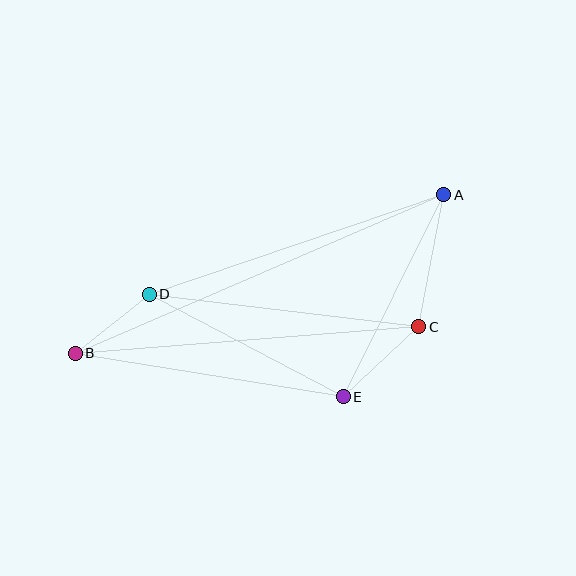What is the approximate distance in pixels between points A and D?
The distance between A and D is approximately 311 pixels.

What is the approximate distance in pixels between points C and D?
The distance between C and D is approximately 271 pixels.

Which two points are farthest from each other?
Points A and B are farthest from each other.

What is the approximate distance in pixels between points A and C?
The distance between A and C is approximately 134 pixels.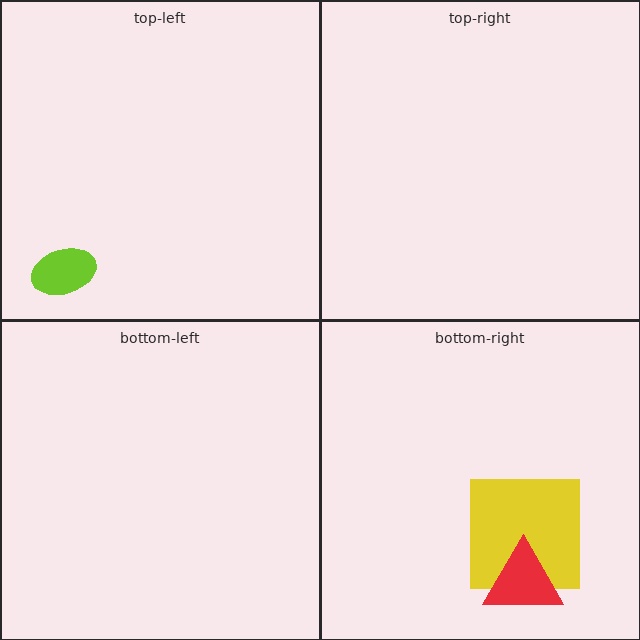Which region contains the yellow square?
The bottom-right region.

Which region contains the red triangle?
The bottom-right region.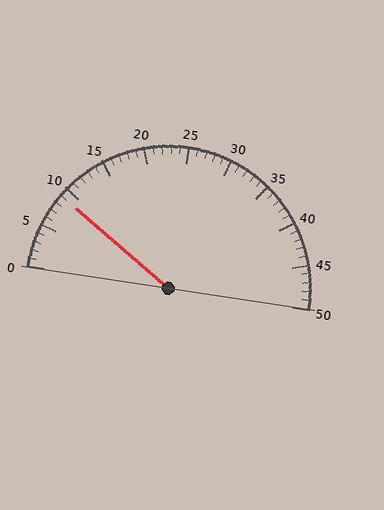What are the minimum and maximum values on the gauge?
The gauge ranges from 0 to 50.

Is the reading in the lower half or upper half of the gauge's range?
The reading is in the lower half of the range (0 to 50).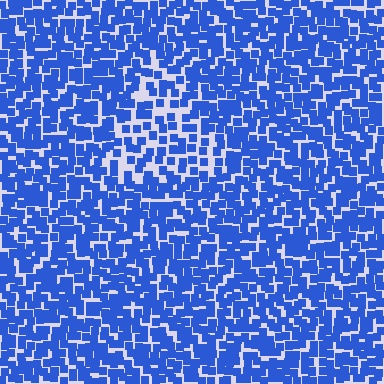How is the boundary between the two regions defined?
The boundary is defined by a change in element density (approximately 1.8x ratio). All elements are the same color, size, and shape.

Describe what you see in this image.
The image contains small blue elements arranged at two different densities. A triangle-shaped region is visible where the elements are less densely packed than the surrounding area.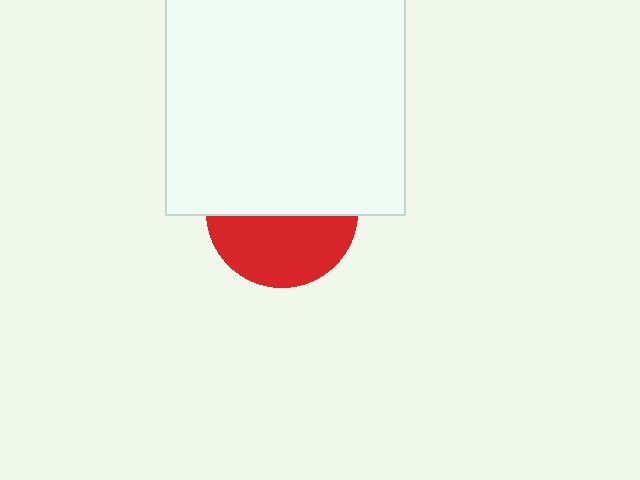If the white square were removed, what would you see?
You would see the complete red circle.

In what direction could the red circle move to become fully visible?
The red circle could move down. That would shift it out from behind the white square entirely.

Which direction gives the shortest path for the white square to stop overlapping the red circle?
Moving up gives the shortest separation.